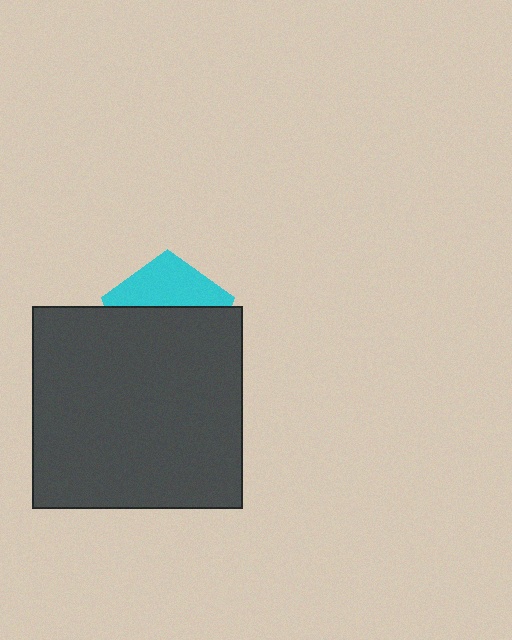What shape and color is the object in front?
The object in front is a dark gray rectangle.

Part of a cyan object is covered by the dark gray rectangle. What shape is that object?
It is a pentagon.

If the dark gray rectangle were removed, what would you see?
You would see the complete cyan pentagon.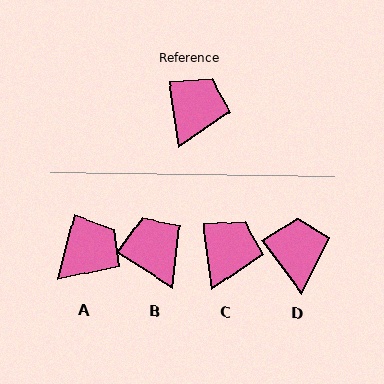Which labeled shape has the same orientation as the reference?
C.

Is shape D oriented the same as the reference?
No, it is off by about 29 degrees.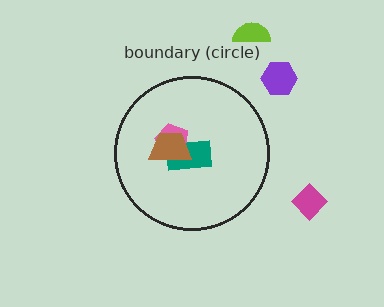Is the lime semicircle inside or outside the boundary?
Outside.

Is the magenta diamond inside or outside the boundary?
Outside.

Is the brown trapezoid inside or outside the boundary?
Inside.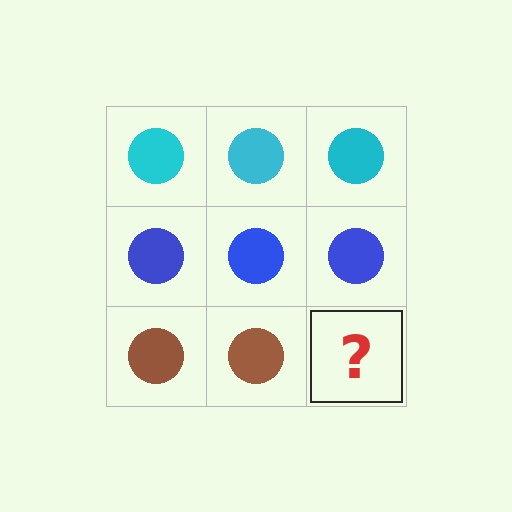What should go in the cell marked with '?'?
The missing cell should contain a brown circle.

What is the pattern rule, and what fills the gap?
The rule is that each row has a consistent color. The gap should be filled with a brown circle.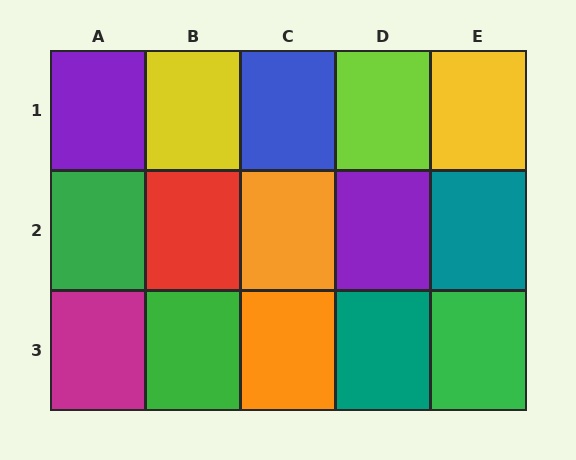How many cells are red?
1 cell is red.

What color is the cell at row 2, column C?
Orange.